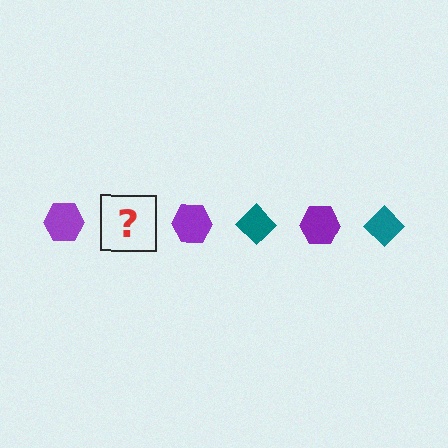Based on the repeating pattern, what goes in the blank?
The blank should be a teal diamond.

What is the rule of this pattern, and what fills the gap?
The rule is that the pattern alternates between purple hexagon and teal diamond. The gap should be filled with a teal diamond.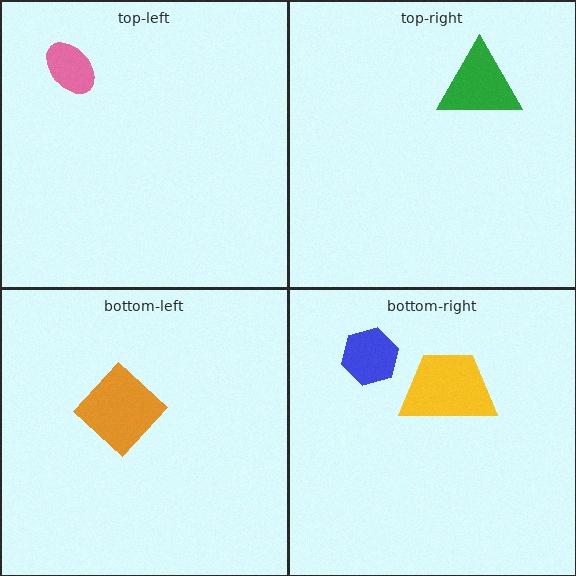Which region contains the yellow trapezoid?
The bottom-right region.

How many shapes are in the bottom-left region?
1.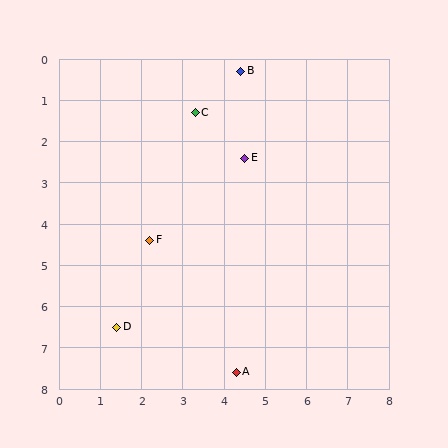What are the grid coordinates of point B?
Point B is at approximately (4.4, 0.3).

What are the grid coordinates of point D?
Point D is at approximately (1.4, 6.5).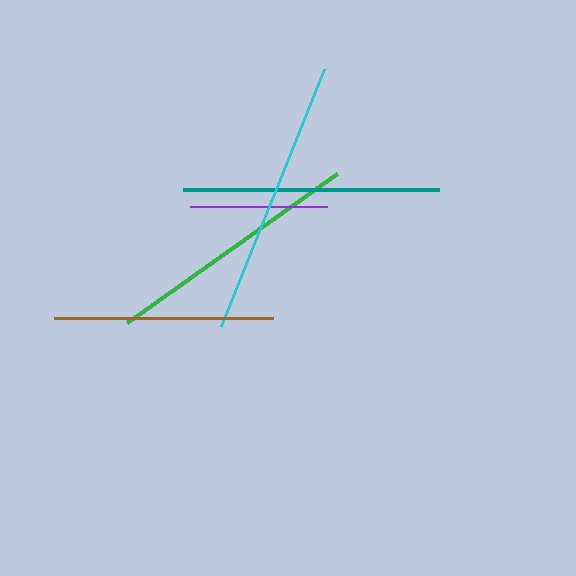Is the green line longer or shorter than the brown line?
The green line is longer than the brown line.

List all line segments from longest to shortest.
From longest to shortest: cyan, green, teal, brown, purple.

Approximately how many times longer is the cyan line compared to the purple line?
The cyan line is approximately 2.0 times the length of the purple line.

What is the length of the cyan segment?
The cyan segment is approximately 277 pixels long.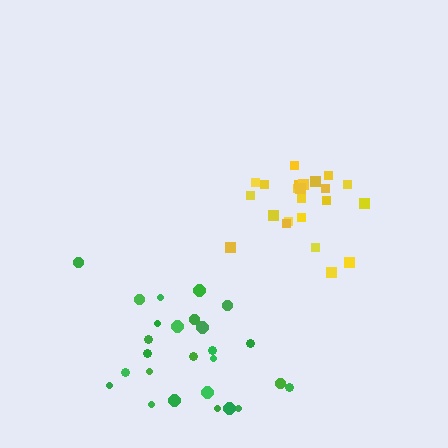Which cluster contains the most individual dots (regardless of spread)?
Green (26).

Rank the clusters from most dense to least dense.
yellow, green.